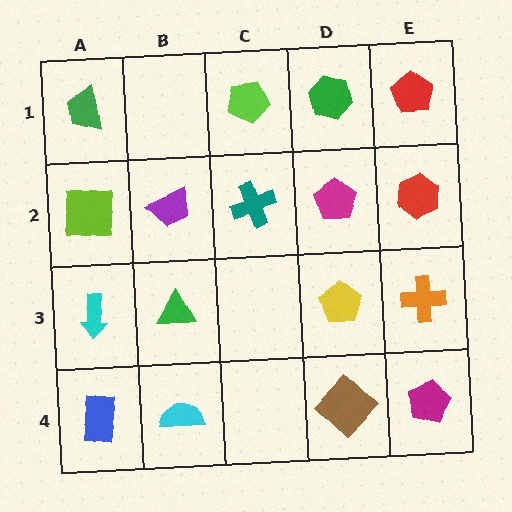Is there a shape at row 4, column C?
No, that cell is empty.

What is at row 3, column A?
A cyan arrow.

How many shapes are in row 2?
5 shapes.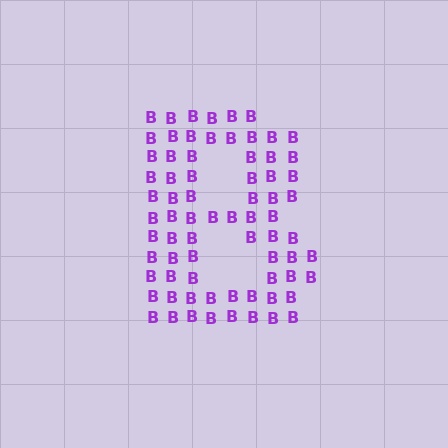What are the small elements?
The small elements are letter B's.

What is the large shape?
The large shape is the letter B.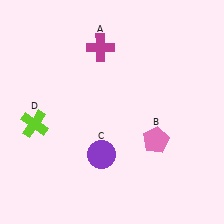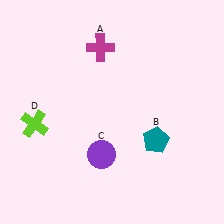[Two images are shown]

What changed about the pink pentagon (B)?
In Image 1, B is pink. In Image 2, it changed to teal.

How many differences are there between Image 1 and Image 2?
There is 1 difference between the two images.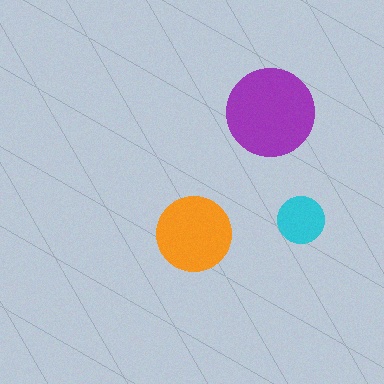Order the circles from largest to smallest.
the purple one, the orange one, the cyan one.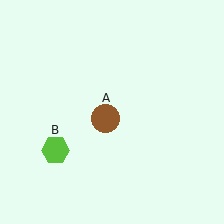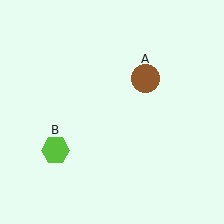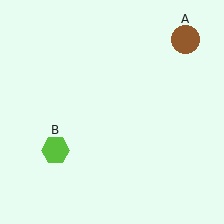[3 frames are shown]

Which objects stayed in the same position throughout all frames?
Lime hexagon (object B) remained stationary.